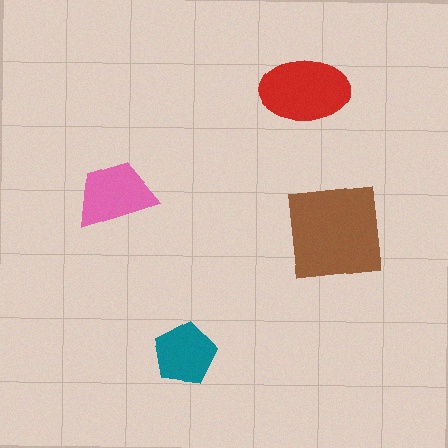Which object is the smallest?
The teal pentagon.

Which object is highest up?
The red ellipse is topmost.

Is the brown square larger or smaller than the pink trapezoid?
Larger.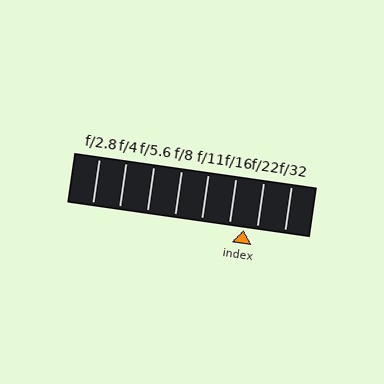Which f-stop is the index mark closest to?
The index mark is closest to f/22.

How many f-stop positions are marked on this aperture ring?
There are 8 f-stop positions marked.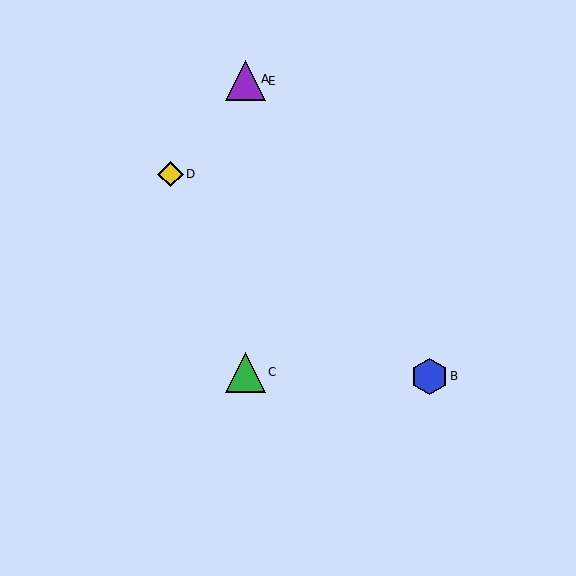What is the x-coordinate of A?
Object A is at x≈245.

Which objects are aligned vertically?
Objects A, C, E are aligned vertically.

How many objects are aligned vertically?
3 objects (A, C, E) are aligned vertically.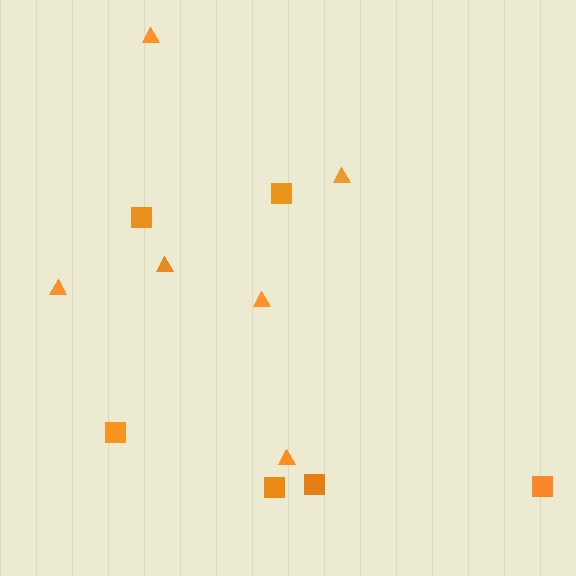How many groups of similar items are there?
There are 2 groups: one group of triangles (6) and one group of squares (6).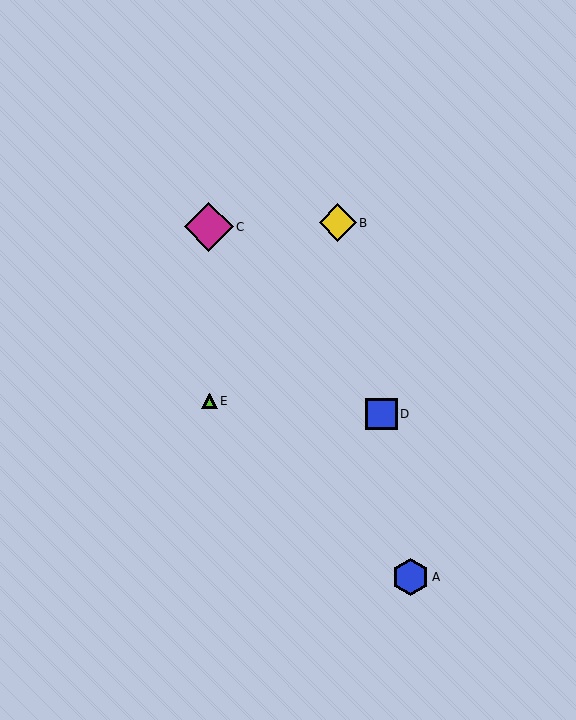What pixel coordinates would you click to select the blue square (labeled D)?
Click at (382, 414) to select the blue square D.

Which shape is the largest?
The magenta diamond (labeled C) is the largest.